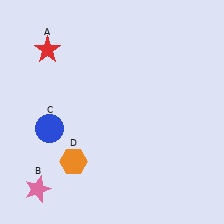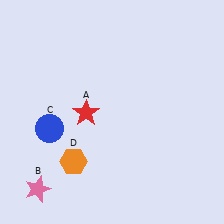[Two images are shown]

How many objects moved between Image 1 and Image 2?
1 object moved between the two images.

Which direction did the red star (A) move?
The red star (A) moved down.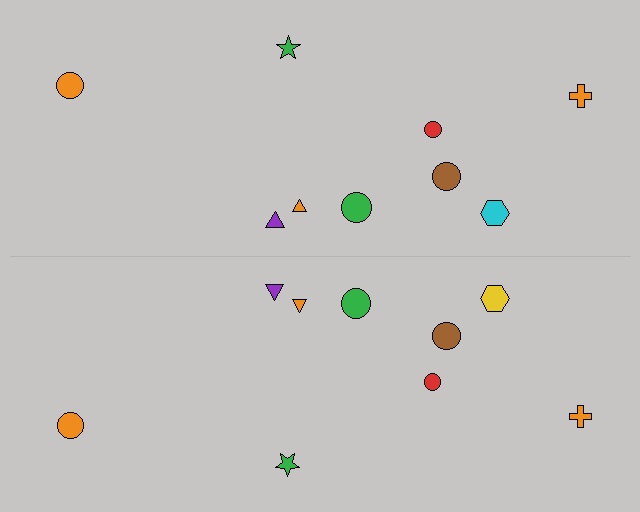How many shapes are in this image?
There are 18 shapes in this image.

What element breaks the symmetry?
The yellow hexagon on the bottom side breaks the symmetry — its mirror counterpart is cyan.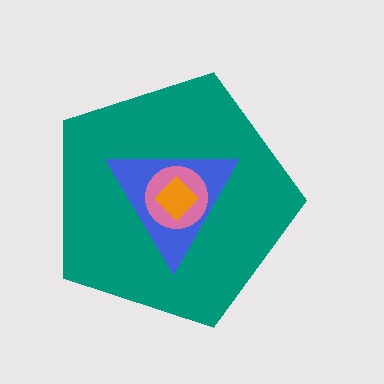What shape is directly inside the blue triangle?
The pink circle.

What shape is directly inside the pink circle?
The orange diamond.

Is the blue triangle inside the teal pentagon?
Yes.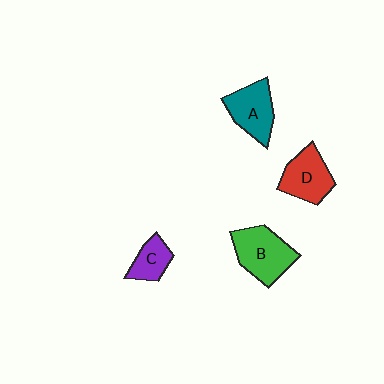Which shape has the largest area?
Shape B (green).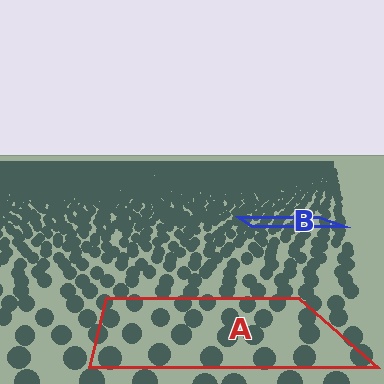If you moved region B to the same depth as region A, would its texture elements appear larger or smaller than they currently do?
They would appear larger. At a closer depth, the same texture elements are projected at a bigger on-screen size.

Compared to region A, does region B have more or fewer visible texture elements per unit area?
Region B has more texture elements per unit area — they are packed more densely because it is farther away.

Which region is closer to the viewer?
Region A is closer. The texture elements there are larger and more spread out.